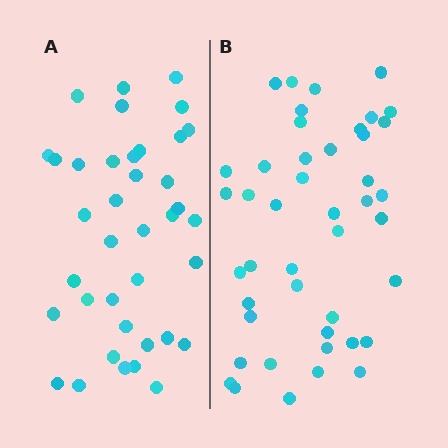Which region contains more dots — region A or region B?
Region B (the right region) has more dots.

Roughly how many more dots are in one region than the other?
Region B has about 6 more dots than region A.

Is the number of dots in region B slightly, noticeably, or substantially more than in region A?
Region B has only slightly more — the two regions are fairly close. The ratio is roughly 1.2 to 1.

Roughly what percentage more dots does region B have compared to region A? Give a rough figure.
About 15% more.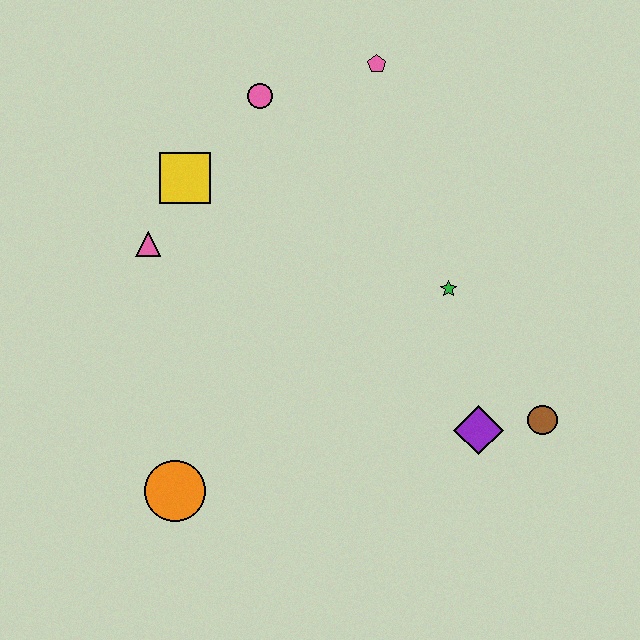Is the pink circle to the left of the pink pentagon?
Yes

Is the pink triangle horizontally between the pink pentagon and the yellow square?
No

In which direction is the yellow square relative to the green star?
The yellow square is to the left of the green star.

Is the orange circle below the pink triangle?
Yes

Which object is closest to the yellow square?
The pink triangle is closest to the yellow square.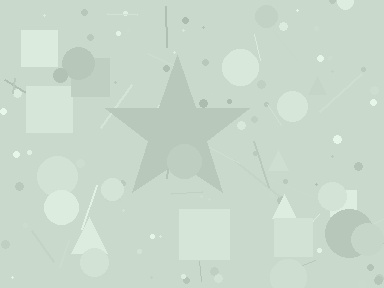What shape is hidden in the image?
A star is hidden in the image.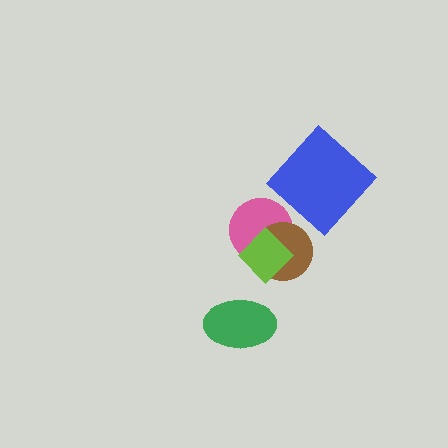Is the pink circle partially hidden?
Yes, it is partially covered by another shape.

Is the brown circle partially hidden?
Yes, it is partially covered by another shape.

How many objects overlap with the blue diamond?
0 objects overlap with the blue diamond.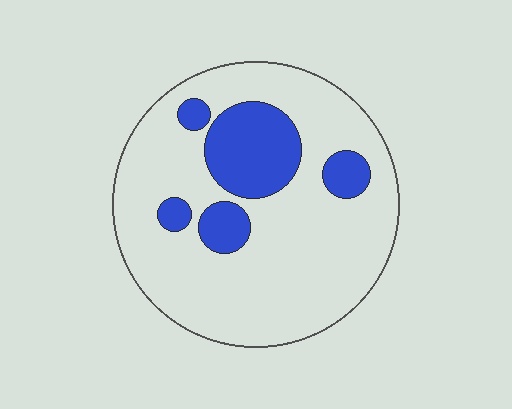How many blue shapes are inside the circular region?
5.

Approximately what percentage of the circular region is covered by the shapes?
Approximately 20%.